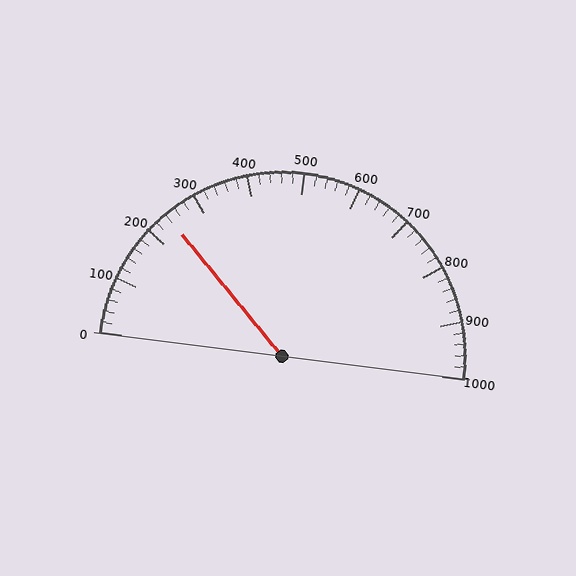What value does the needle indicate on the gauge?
The needle indicates approximately 240.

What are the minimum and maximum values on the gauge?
The gauge ranges from 0 to 1000.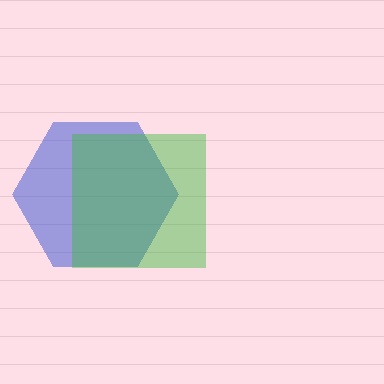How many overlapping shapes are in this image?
There are 2 overlapping shapes in the image.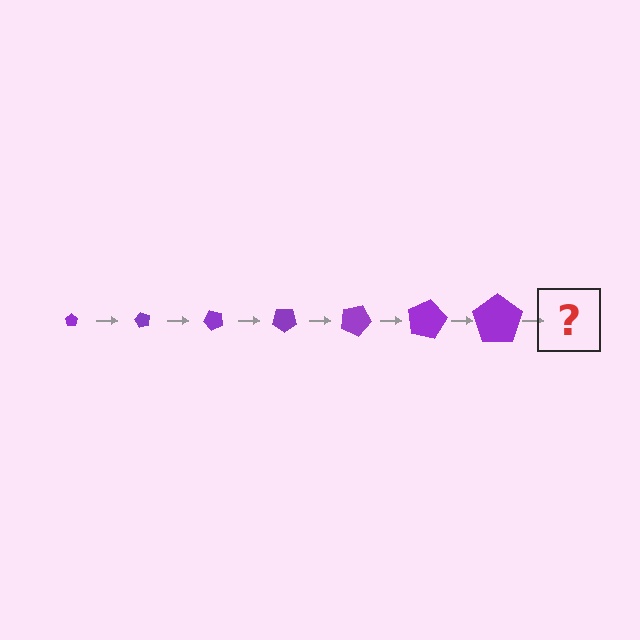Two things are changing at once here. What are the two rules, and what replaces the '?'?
The two rules are that the pentagon grows larger each step and it rotates 60 degrees each step. The '?' should be a pentagon, larger than the previous one and rotated 420 degrees from the start.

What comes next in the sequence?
The next element should be a pentagon, larger than the previous one and rotated 420 degrees from the start.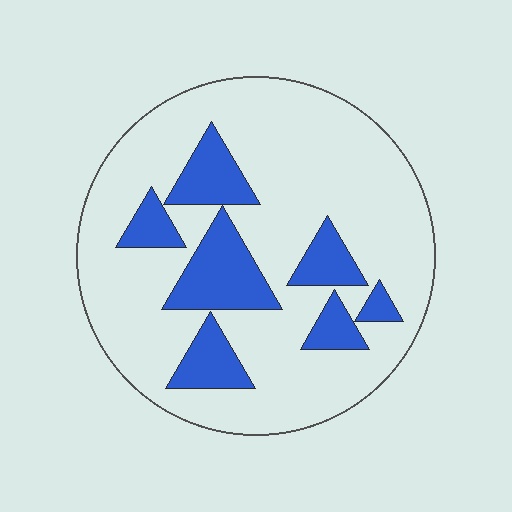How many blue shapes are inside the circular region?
7.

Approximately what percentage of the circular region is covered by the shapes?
Approximately 20%.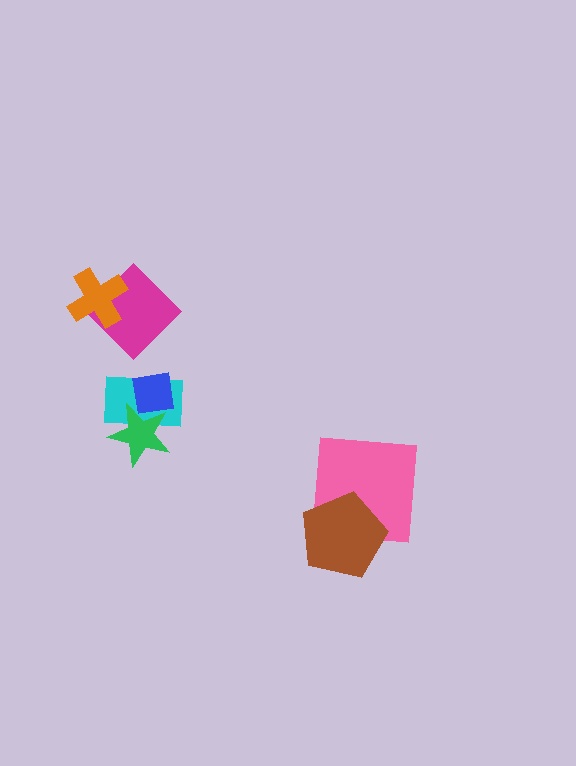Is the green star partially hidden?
Yes, it is partially covered by another shape.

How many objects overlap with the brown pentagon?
1 object overlaps with the brown pentagon.